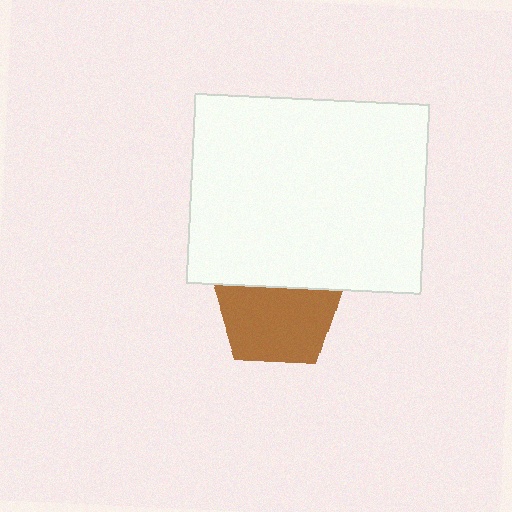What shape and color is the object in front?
The object in front is a white rectangle.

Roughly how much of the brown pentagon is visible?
Most of it is visible (roughly 68%).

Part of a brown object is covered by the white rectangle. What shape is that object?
It is a pentagon.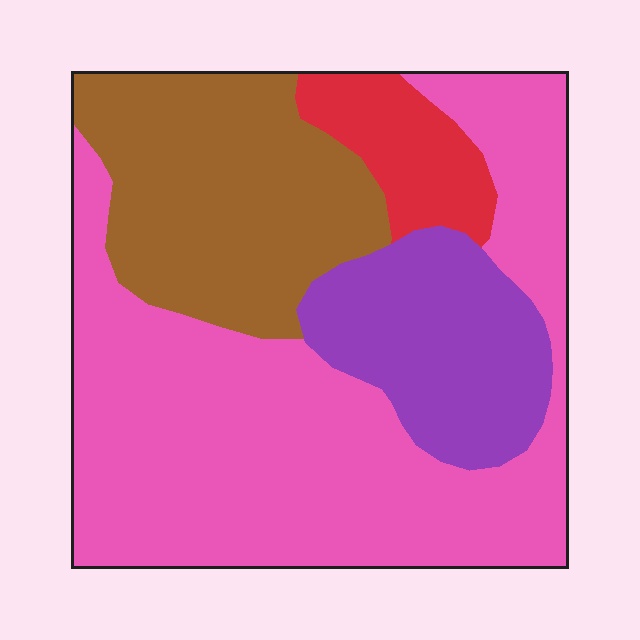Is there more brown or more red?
Brown.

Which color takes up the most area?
Pink, at roughly 50%.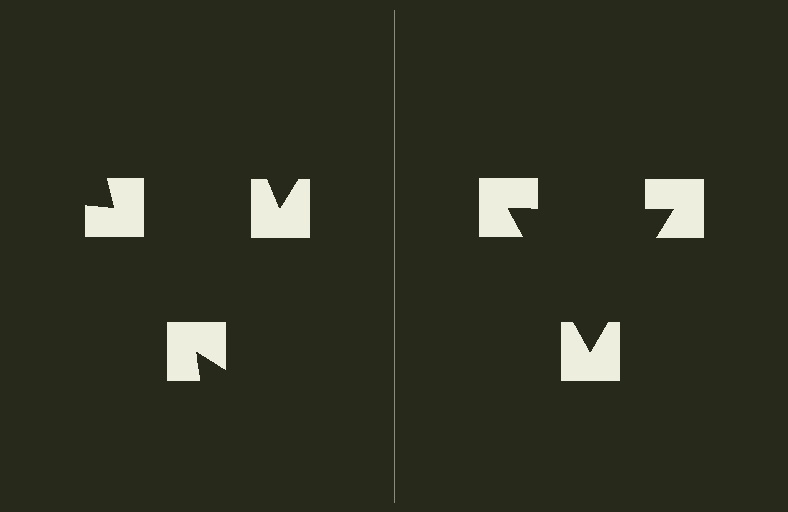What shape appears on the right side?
An illusory triangle.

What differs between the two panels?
The notched squares are positioned identically on both sides; only the wedge orientations differ. On the right they align to a triangle; on the left they are misaligned.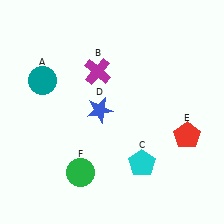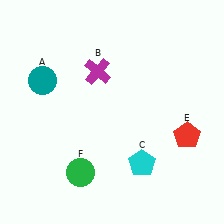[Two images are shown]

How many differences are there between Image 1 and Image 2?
There is 1 difference between the two images.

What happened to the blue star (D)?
The blue star (D) was removed in Image 2. It was in the top-left area of Image 1.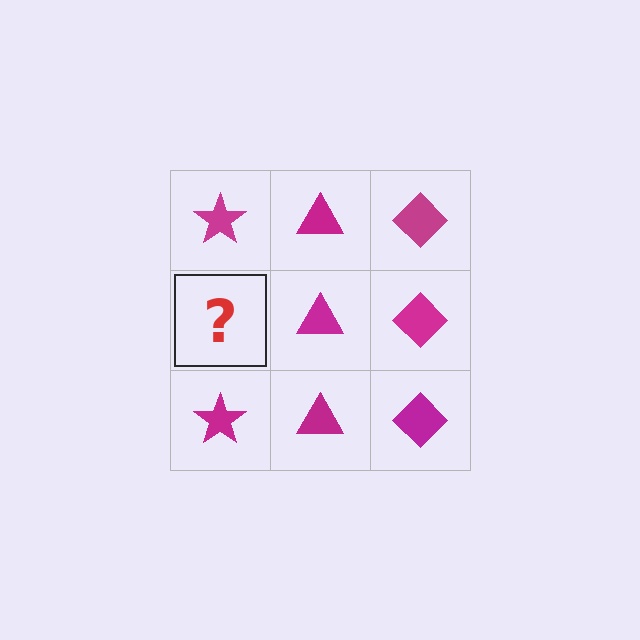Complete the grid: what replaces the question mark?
The question mark should be replaced with a magenta star.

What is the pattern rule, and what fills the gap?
The rule is that each column has a consistent shape. The gap should be filled with a magenta star.